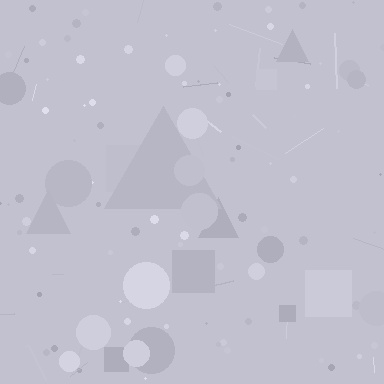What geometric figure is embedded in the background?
A triangle is embedded in the background.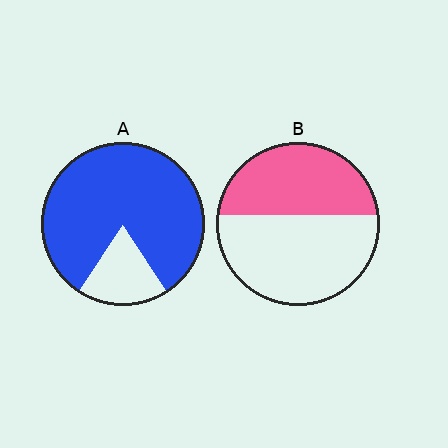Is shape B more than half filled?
No.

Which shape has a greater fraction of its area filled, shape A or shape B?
Shape A.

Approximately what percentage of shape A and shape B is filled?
A is approximately 80% and B is approximately 45%.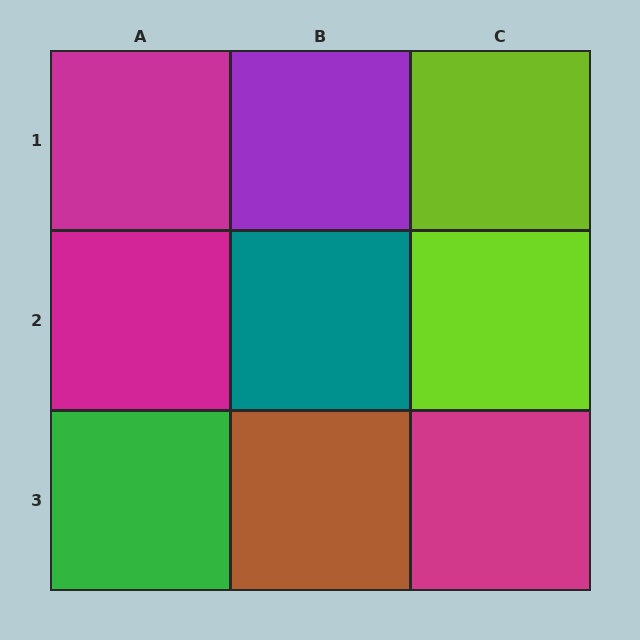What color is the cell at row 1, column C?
Lime.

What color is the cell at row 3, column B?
Brown.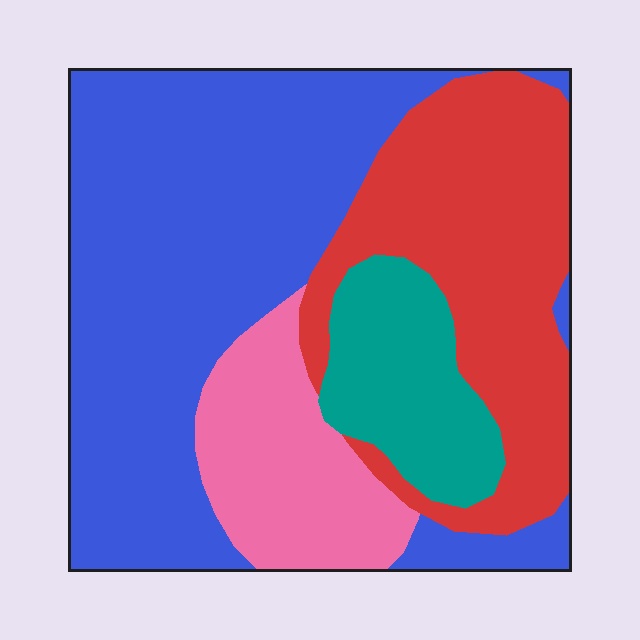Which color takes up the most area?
Blue, at roughly 45%.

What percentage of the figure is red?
Red takes up about one quarter (1/4) of the figure.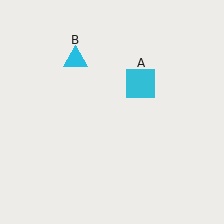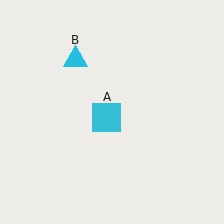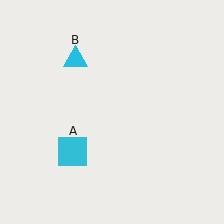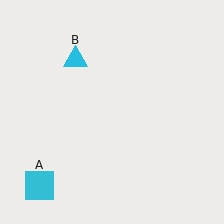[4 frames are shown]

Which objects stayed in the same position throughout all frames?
Cyan triangle (object B) remained stationary.